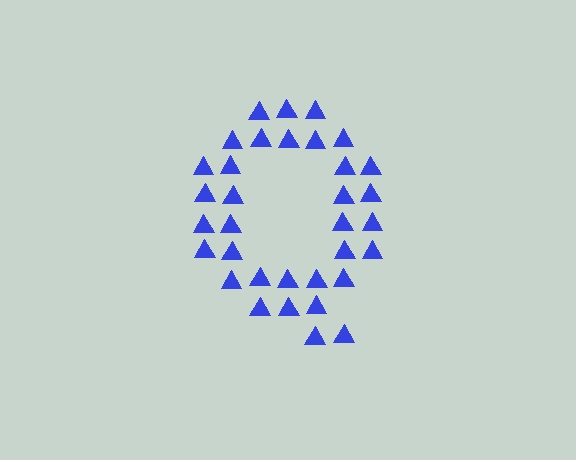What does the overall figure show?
The overall figure shows the letter Q.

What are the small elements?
The small elements are triangles.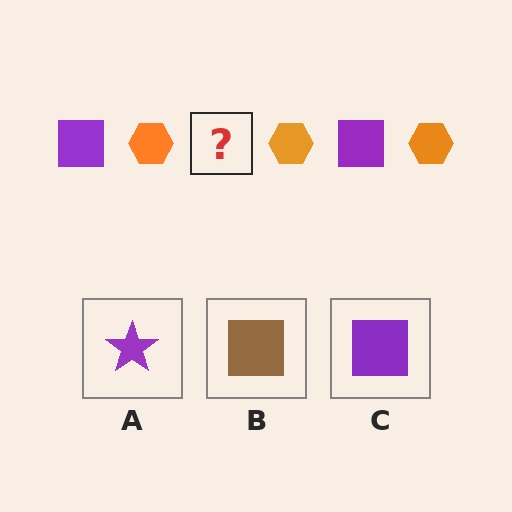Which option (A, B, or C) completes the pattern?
C.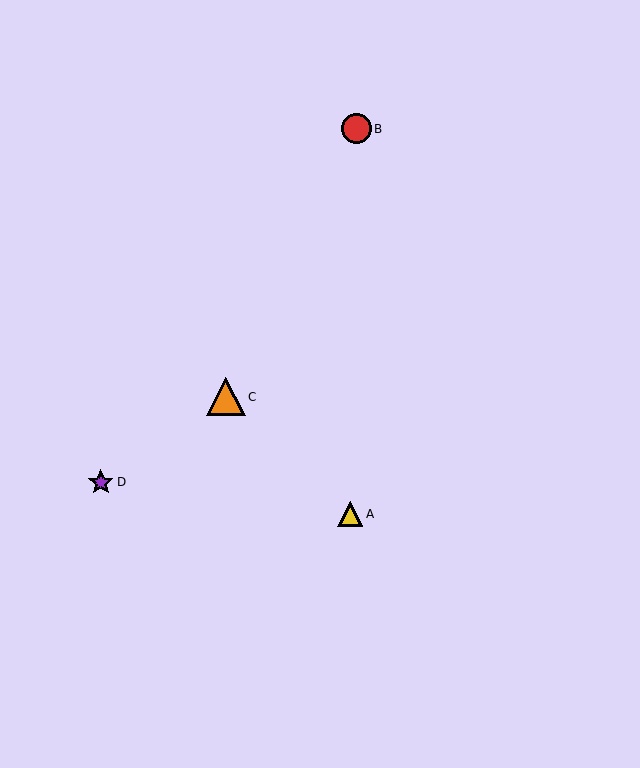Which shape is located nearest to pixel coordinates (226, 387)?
The orange triangle (labeled C) at (226, 397) is nearest to that location.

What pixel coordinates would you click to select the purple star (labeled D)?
Click at (101, 482) to select the purple star D.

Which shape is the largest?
The orange triangle (labeled C) is the largest.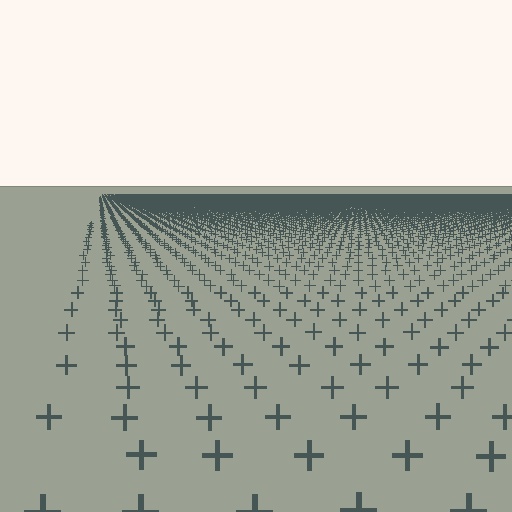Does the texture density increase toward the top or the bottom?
Density increases toward the top.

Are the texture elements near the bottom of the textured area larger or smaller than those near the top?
Larger. Near the bottom, elements are closer to the viewer and appear at a bigger on-screen size.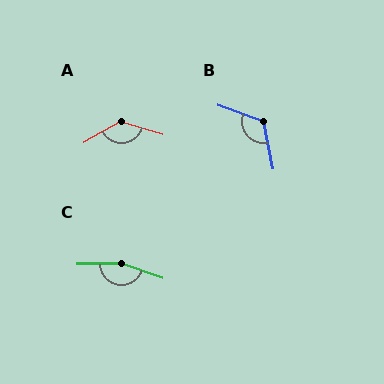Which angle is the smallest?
B, at approximately 122 degrees.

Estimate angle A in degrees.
Approximately 134 degrees.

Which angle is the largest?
C, at approximately 160 degrees.